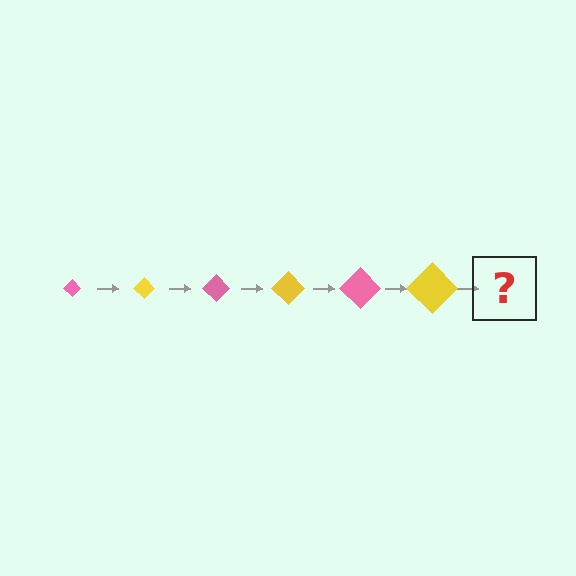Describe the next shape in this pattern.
It should be a pink diamond, larger than the previous one.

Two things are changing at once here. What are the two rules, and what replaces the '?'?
The two rules are that the diamond grows larger each step and the color cycles through pink and yellow. The '?' should be a pink diamond, larger than the previous one.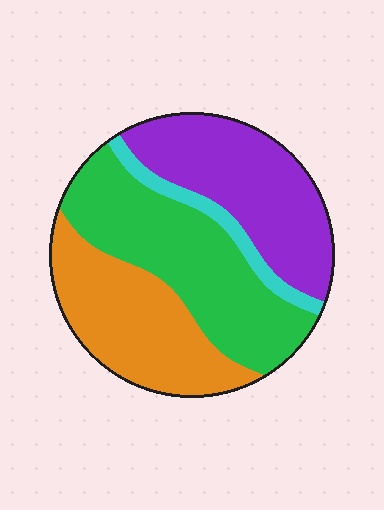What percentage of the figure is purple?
Purple covers 30% of the figure.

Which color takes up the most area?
Green, at roughly 35%.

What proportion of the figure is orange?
Orange covers about 30% of the figure.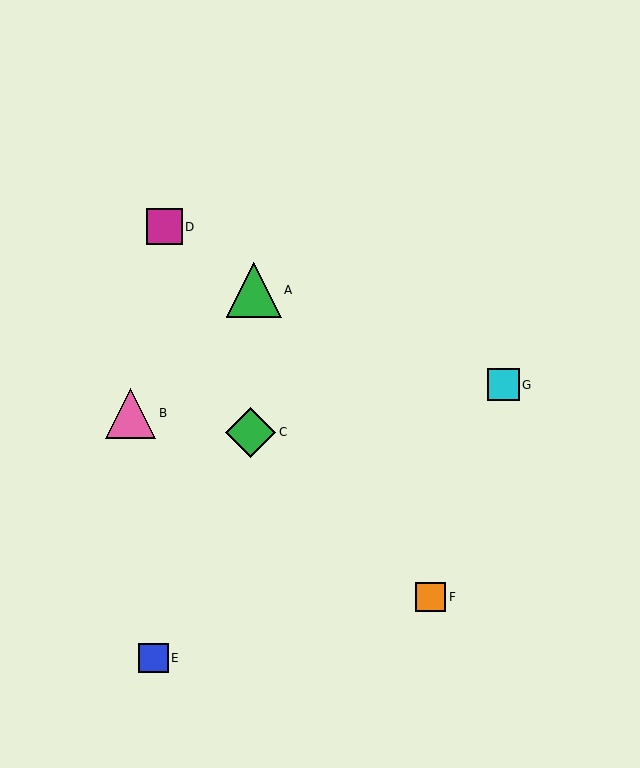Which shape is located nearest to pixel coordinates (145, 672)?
The blue square (labeled E) at (153, 658) is nearest to that location.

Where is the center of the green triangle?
The center of the green triangle is at (254, 290).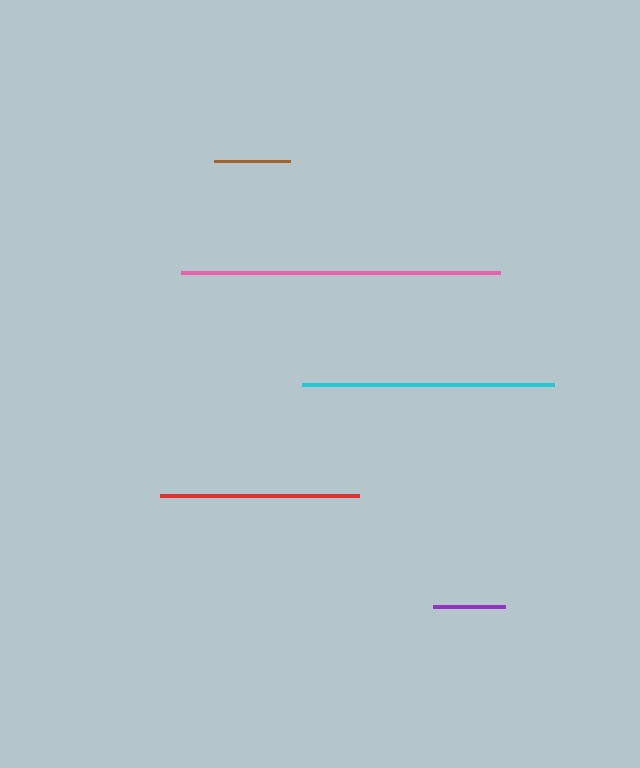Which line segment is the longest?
The pink line is the longest at approximately 319 pixels.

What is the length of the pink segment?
The pink segment is approximately 319 pixels long.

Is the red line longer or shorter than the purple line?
The red line is longer than the purple line.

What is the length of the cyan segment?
The cyan segment is approximately 251 pixels long.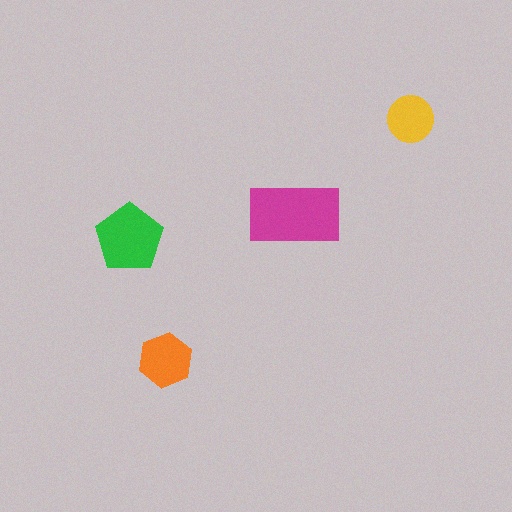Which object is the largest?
The magenta rectangle.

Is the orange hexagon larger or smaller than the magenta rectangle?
Smaller.